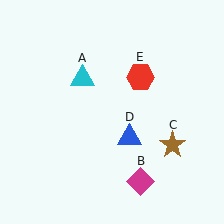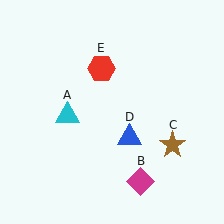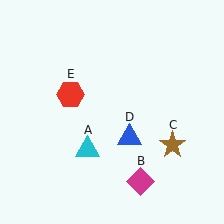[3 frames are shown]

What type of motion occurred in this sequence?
The cyan triangle (object A), red hexagon (object E) rotated counterclockwise around the center of the scene.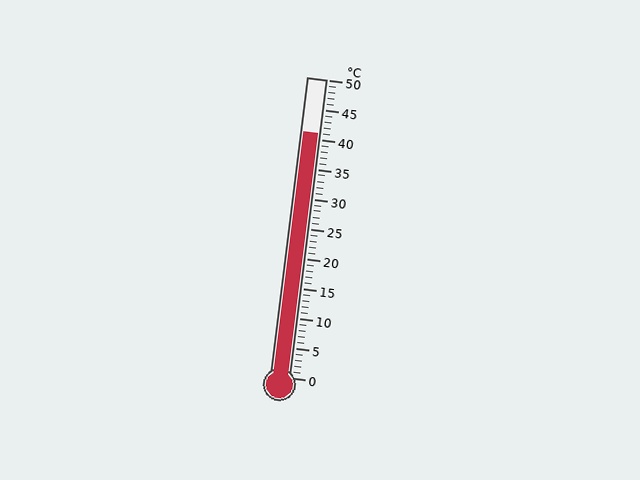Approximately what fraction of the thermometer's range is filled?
The thermometer is filled to approximately 80% of its range.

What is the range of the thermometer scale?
The thermometer scale ranges from 0°C to 50°C.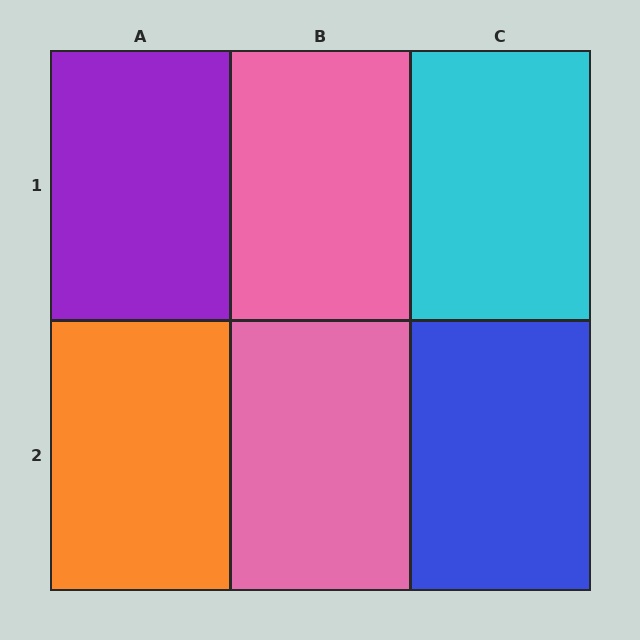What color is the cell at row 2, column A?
Orange.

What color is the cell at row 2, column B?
Pink.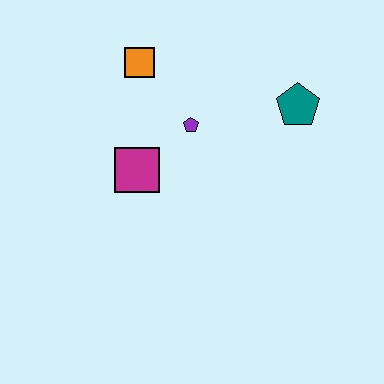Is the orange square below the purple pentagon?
No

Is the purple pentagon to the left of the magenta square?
No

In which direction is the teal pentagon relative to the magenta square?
The teal pentagon is to the right of the magenta square.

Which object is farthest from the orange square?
The teal pentagon is farthest from the orange square.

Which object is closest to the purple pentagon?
The magenta square is closest to the purple pentagon.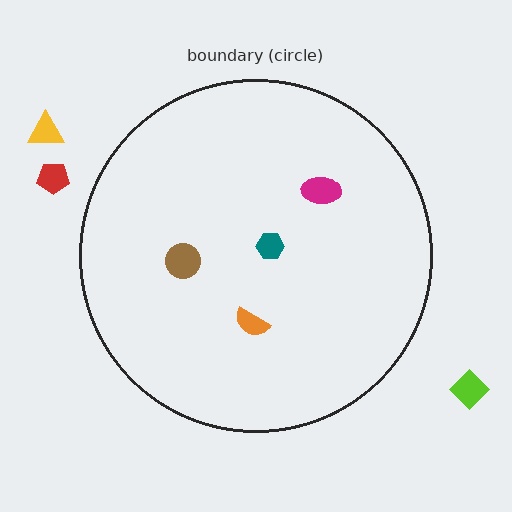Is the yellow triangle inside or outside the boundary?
Outside.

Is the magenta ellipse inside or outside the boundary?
Inside.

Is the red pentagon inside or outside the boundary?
Outside.